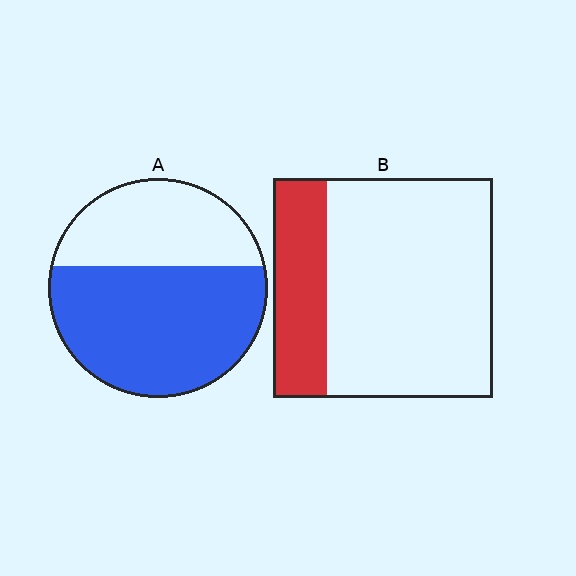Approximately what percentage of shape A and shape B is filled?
A is approximately 65% and B is approximately 25%.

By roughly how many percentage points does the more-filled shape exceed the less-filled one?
By roughly 40 percentage points (A over B).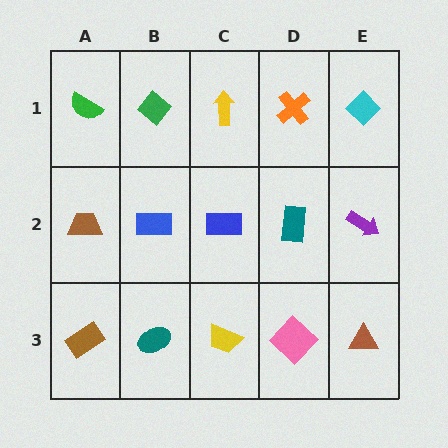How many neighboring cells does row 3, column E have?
2.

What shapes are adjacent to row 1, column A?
A brown trapezoid (row 2, column A), a green diamond (row 1, column B).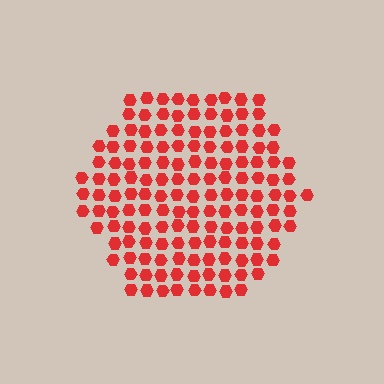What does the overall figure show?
The overall figure shows a hexagon.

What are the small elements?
The small elements are hexagons.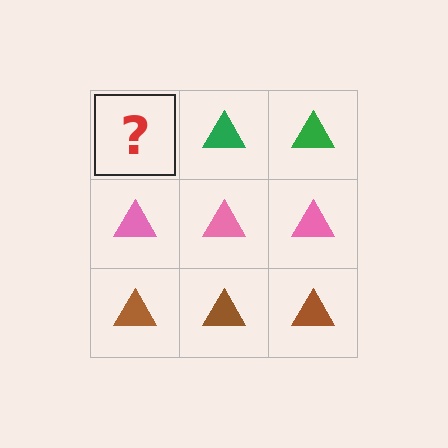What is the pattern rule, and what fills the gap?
The rule is that each row has a consistent color. The gap should be filled with a green triangle.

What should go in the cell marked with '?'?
The missing cell should contain a green triangle.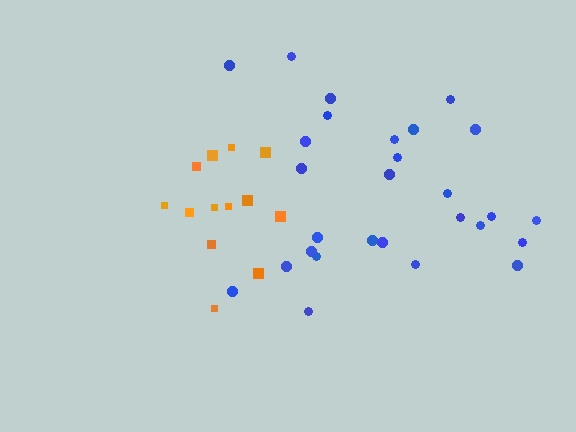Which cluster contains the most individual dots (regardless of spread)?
Blue (28).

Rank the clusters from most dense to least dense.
orange, blue.